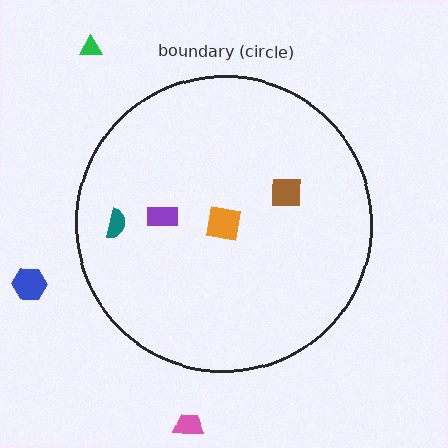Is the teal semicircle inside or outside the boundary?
Inside.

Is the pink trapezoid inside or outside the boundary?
Outside.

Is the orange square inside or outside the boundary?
Inside.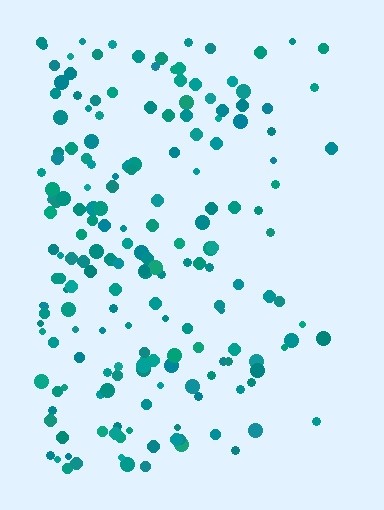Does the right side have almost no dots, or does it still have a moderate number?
Still a moderate number, just noticeably fewer than the left.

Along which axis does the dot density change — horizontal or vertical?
Horizontal.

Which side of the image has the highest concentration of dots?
The left.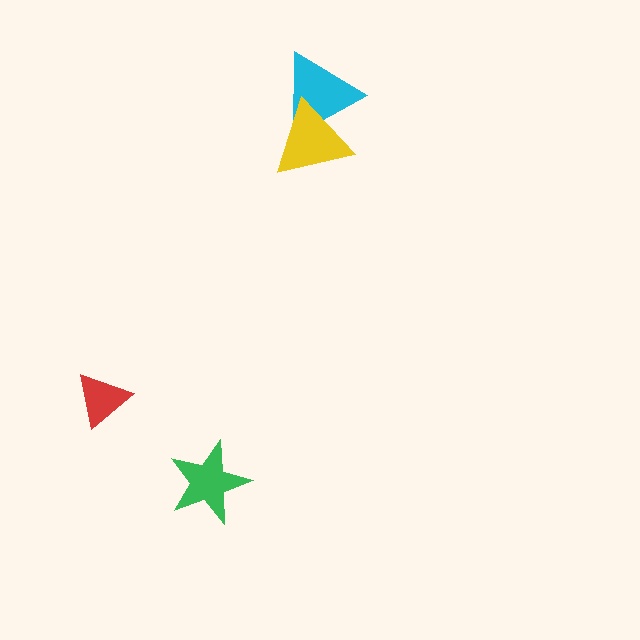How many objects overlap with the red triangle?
0 objects overlap with the red triangle.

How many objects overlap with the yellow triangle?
1 object overlaps with the yellow triangle.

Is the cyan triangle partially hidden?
Yes, it is partially covered by another shape.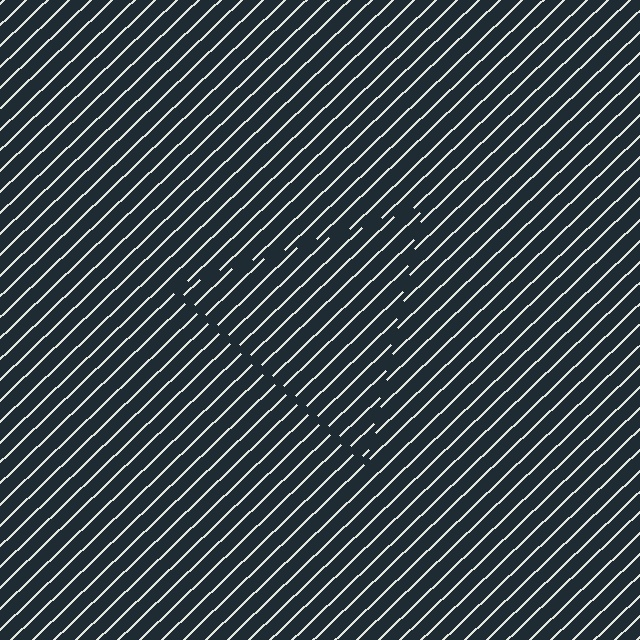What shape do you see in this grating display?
An illusory triangle. The interior of the shape contains the same grating, shifted by half a period — the contour is defined by the phase discontinuity where line-ends from the inner and outer gratings abut.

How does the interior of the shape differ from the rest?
The interior of the shape contains the same grating, shifted by half a period — the contour is defined by the phase discontinuity where line-ends from the inner and outer gratings abut.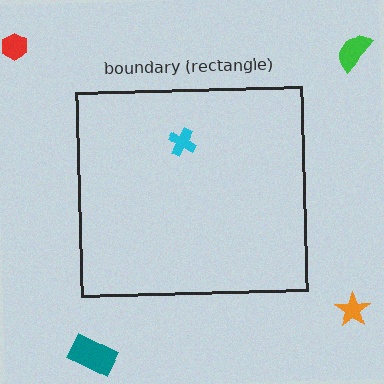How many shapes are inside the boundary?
1 inside, 4 outside.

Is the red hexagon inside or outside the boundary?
Outside.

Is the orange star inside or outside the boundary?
Outside.